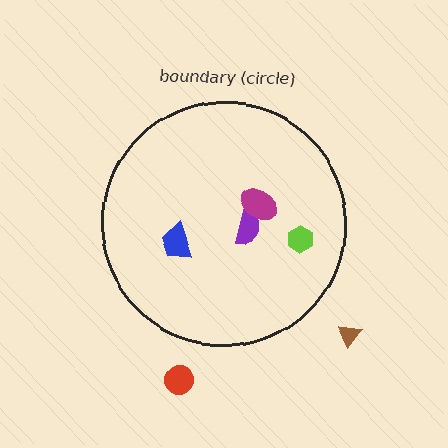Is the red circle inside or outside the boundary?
Outside.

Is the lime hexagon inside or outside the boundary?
Inside.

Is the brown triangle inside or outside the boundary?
Outside.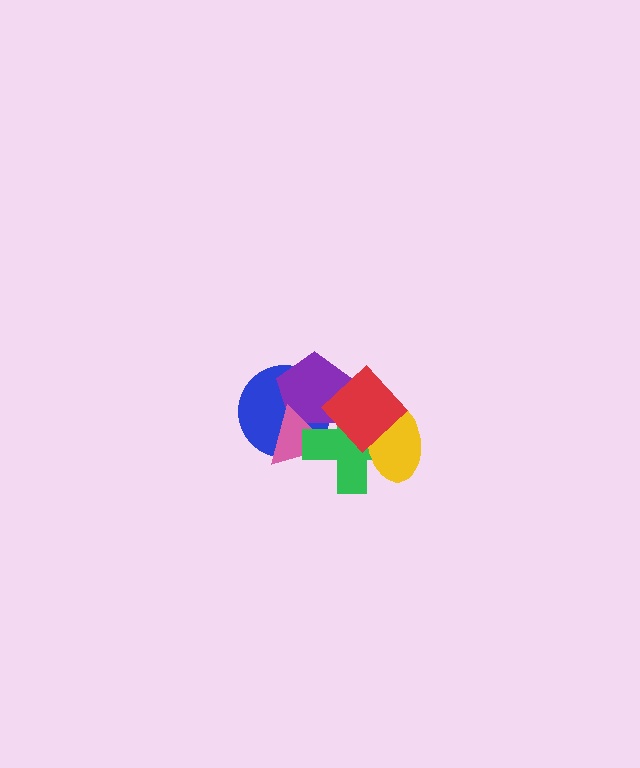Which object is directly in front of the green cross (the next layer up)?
The yellow ellipse is directly in front of the green cross.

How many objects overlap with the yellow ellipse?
2 objects overlap with the yellow ellipse.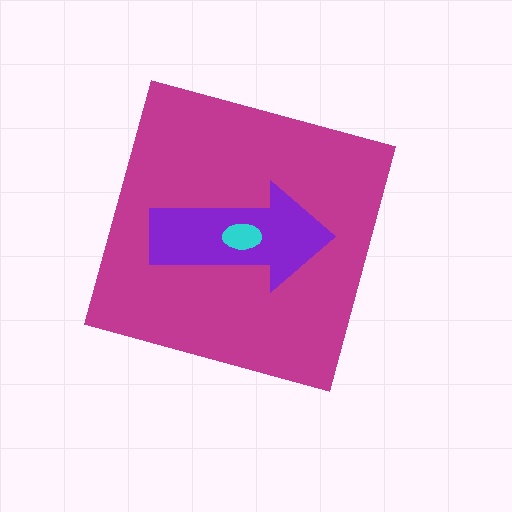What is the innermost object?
The cyan ellipse.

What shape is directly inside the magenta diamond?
The purple arrow.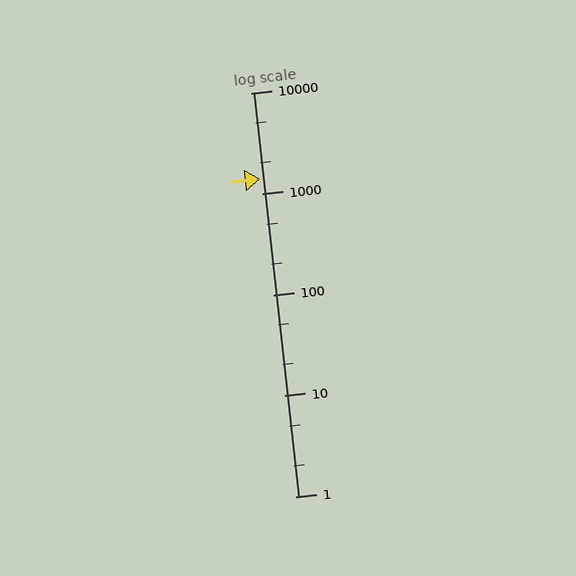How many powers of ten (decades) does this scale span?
The scale spans 4 decades, from 1 to 10000.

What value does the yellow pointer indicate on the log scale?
The pointer indicates approximately 1400.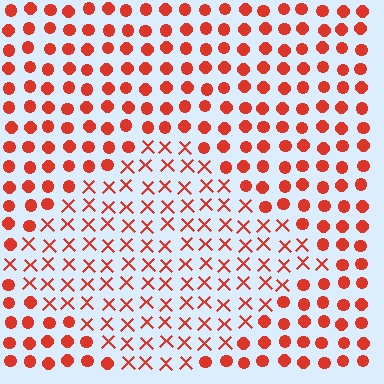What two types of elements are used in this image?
The image uses X marks inside the diamond region and circles outside it.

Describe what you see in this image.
The image is filled with small red elements arranged in a uniform grid. A diamond-shaped region contains X marks, while the surrounding area contains circles. The boundary is defined purely by the change in element shape.